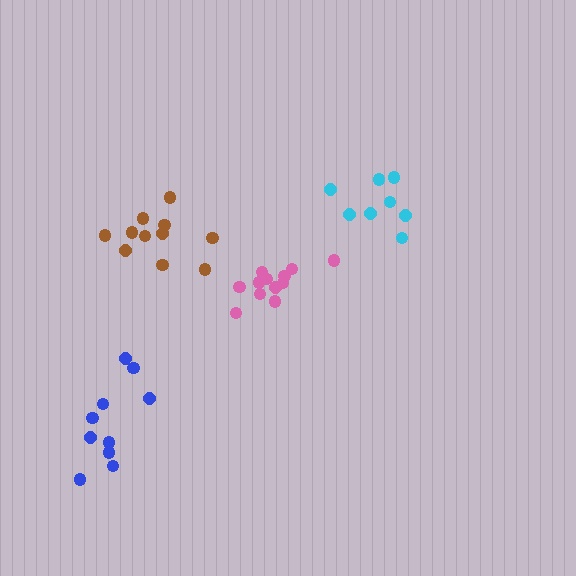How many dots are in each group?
Group 1: 8 dots, Group 2: 10 dots, Group 3: 12 dots, Group 4: 11 dots (41 total).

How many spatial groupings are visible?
There are 4 spatial groupings.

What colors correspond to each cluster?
The clusters are colored: cyan, blue, pink, brown.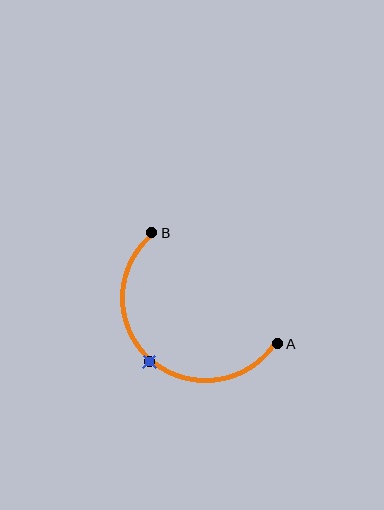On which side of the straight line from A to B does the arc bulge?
The arc bulges below and to the left of the straight line connecting A and B.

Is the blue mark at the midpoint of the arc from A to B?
Yes. The blue mark lies on the arc at equal arc-length from both A and B — it is the arc midpoint.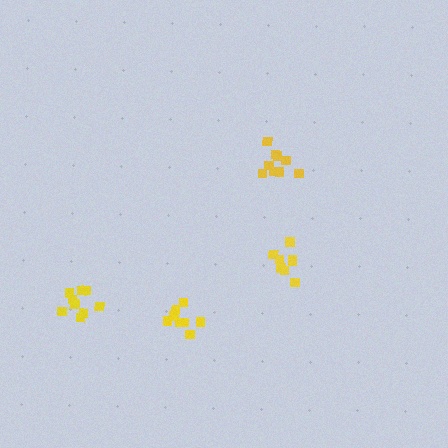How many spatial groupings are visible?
There are 4 spatial groupings.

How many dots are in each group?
Group 1: 8 dots, Group 2: 8 dots, Group 3: 9 dots, Group 4: 10 dots (35 total).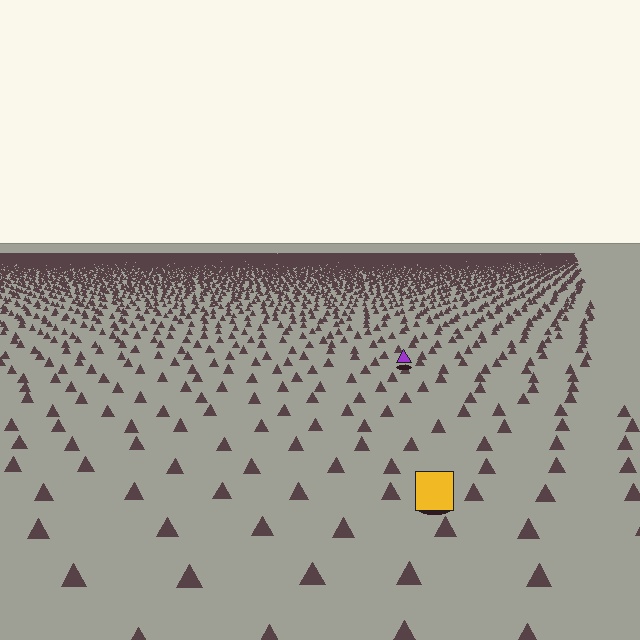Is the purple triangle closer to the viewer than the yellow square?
No. The yellow square is closer — you can tell from the texture gradient: the ground texture is coarser near it.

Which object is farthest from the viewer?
The purple triangle is farthest from the viewer. It appears smaller and the ground texture around it is denser.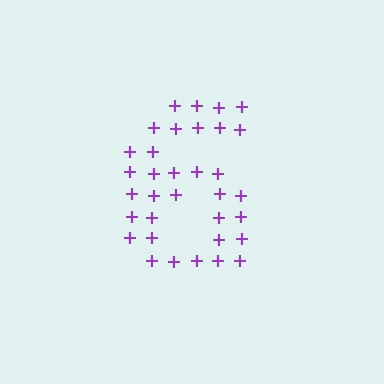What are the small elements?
The small elements are plus signs.